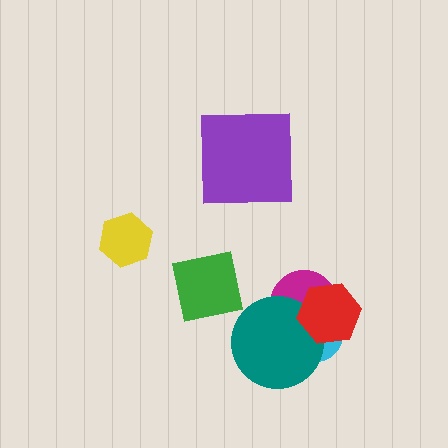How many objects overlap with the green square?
0 objects overlap with the green square.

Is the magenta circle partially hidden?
Yes, it is partially covered by another shape.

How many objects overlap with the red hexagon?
3 objects overlap with the red hexagon.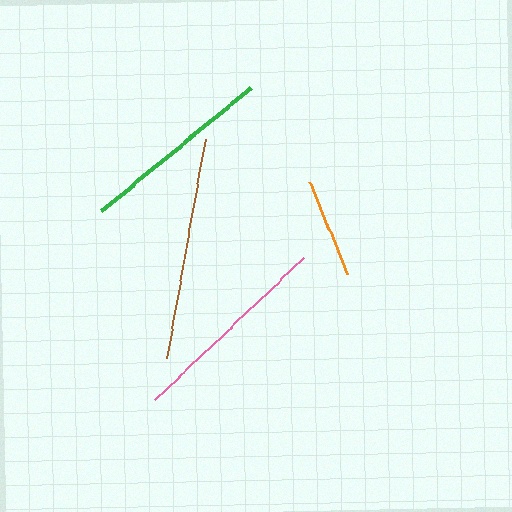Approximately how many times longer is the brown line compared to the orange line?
The brown line is approximately 2.2 times the length of the orange line.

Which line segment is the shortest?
The orange line is the shortest at approximately 99 pixels.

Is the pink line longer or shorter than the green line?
The pink line is longer than the green line.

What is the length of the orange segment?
The orange segment is approximately 99 pixels long.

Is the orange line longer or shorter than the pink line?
The pink line is longer than the orange line.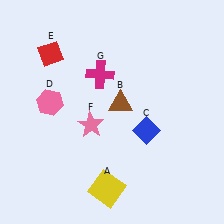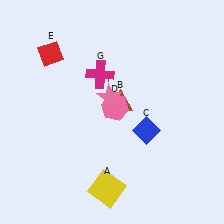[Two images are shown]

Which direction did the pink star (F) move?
The pink star (F) moved up.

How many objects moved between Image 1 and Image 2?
2 objects moved between the two images.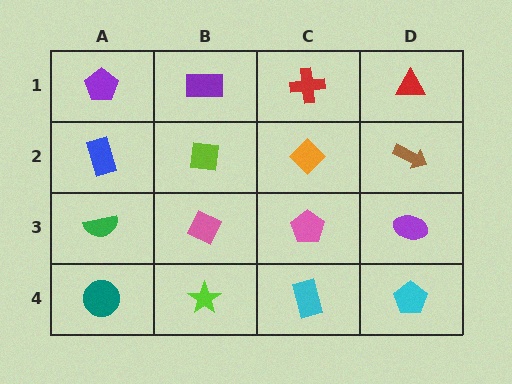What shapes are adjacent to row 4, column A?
A green semicircle (row 3, column A), a lime star (row 4, column B).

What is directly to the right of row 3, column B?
A pink pentagon.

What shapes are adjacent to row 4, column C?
A pink pentagon (row 3, column C), a lime star (row 4, column B), a cyan pentagon (row 4, column D).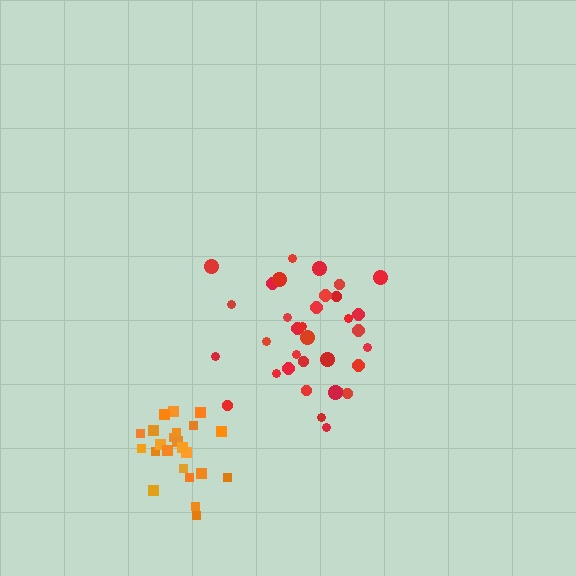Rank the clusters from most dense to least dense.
orange, red.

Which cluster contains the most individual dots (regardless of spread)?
Red (35).